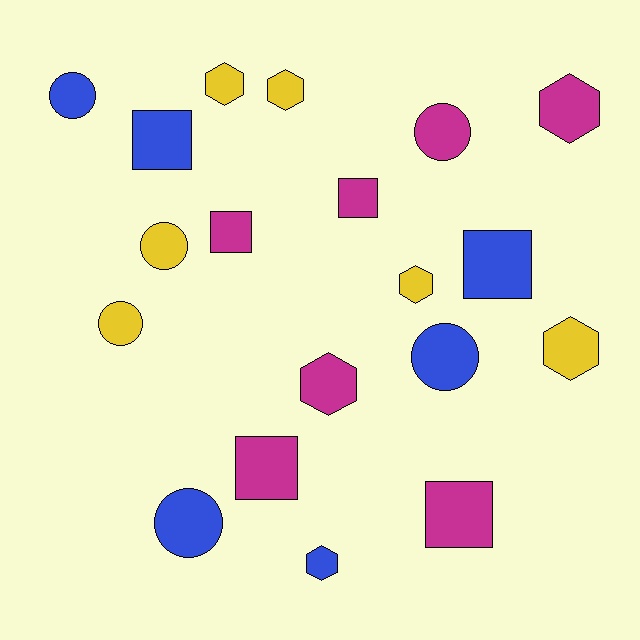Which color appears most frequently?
Magenta, with 7 objects.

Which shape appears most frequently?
Hexagon, with 7 objects.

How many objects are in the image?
There are 19 objects.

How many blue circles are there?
There are 3 blue circles.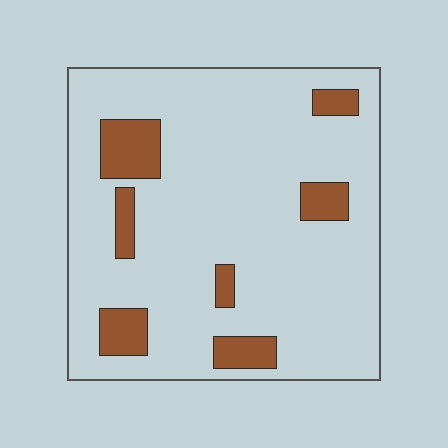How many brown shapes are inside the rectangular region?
7.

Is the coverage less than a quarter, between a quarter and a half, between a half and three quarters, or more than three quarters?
Less than a quarter.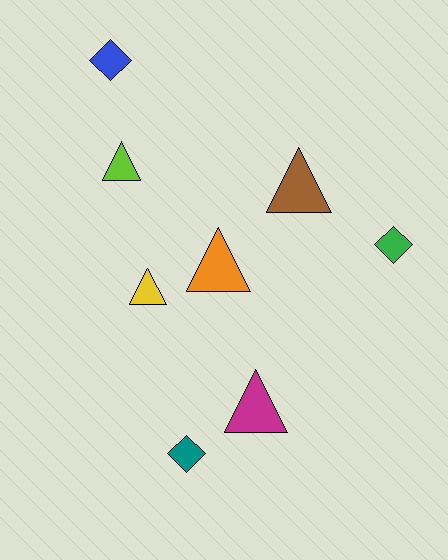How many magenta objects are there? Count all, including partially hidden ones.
There is 1 magenta object.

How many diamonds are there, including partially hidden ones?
There are 3 diamonds.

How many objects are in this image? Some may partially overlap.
There are 8 objects.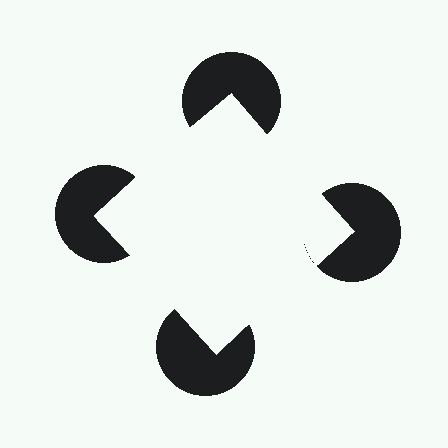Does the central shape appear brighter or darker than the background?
It typically appears slightly brighter than the background, even though no actual brightness change is drawn.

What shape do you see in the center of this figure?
An illusory square — its edges are inferred from the aligned wedge cuts in the pac-man discs, not physically drawn.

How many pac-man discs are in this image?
There are 4 — one at each vertex of the illusory square.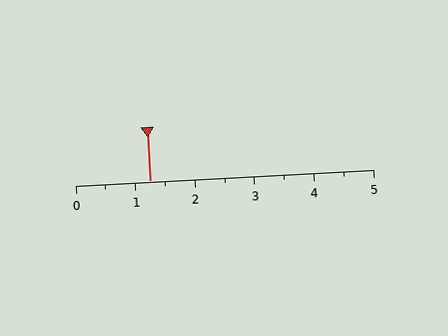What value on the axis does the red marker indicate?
The marker indicates approximately 1.2.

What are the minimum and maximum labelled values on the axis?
The axis runs from 0 to 5.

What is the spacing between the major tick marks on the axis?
The major ticks are spaced 1 apart.